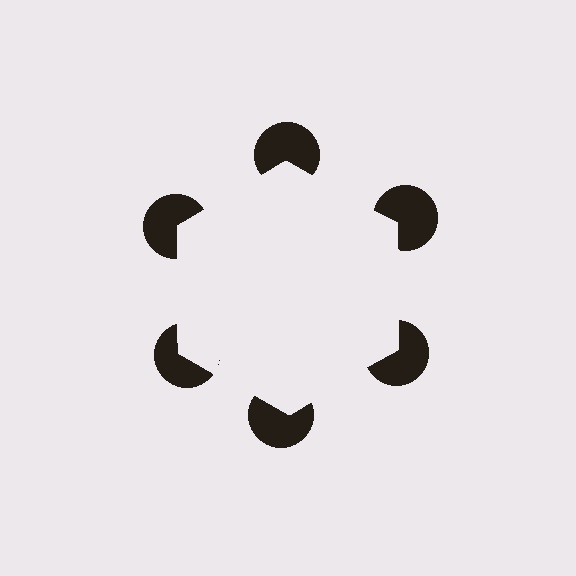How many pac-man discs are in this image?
There are 6 — one at each vertex of the illusory hexagon.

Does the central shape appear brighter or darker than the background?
It typically appears slightly brighter than the background, even though no actual brightness change is drawn.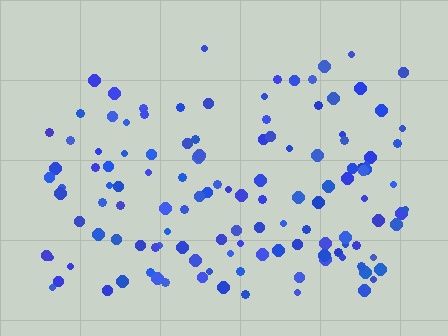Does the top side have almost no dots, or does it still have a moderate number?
Still a moderate number, just noticeably fewer than the bottom.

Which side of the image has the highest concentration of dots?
The bottom.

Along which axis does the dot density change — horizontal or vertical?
Vertical.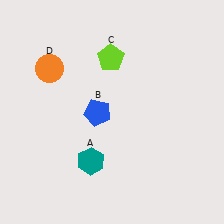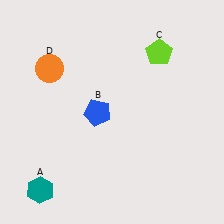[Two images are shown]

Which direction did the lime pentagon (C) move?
The lime pentagon (C) moved right.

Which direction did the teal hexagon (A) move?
The teal hexagon (A) moved left.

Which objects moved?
The objects that moved are: the teal hexagon (A), the lime pentagon (C).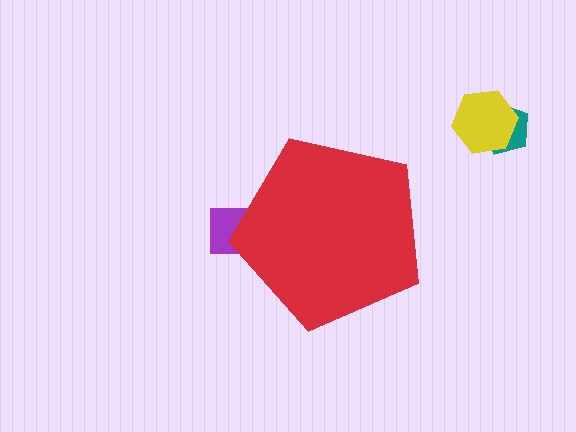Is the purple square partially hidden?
Yes, the purple square is partially hidden behind the red pentagon.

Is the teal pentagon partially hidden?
No, the teal pentagon is fully visible.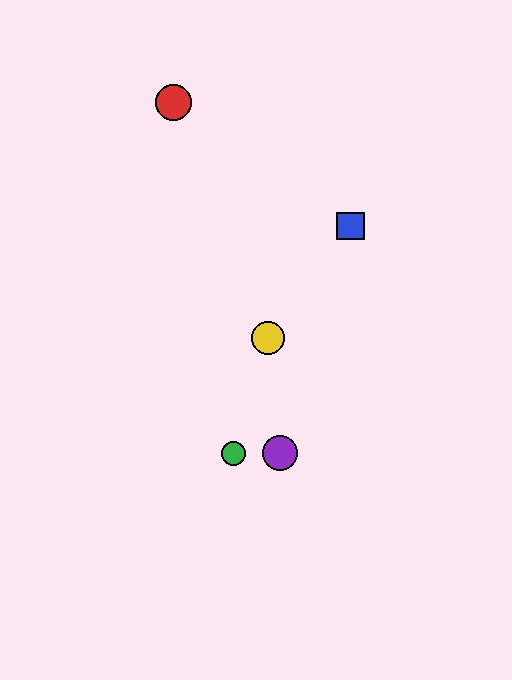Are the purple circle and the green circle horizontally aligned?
Yes, both are at y≈453.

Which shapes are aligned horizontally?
The green circle, the purple circle are aligned horizontally.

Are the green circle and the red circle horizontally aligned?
No, the green circle is at y≈453 and the red circle is at y≈102.